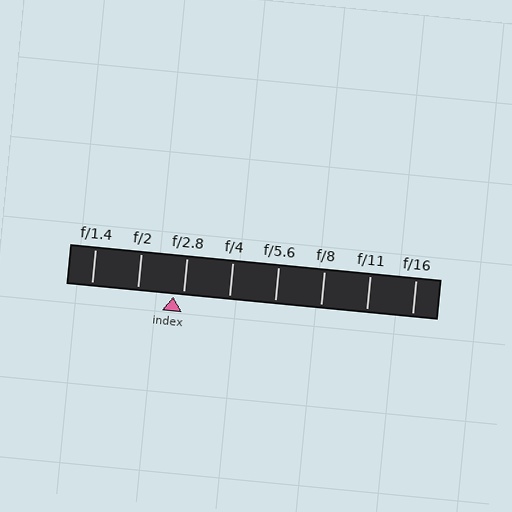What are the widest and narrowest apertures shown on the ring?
The widest aperture shown is f/1.4 and the narrowest is f/16.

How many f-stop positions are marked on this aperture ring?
There are 8 f-stop positions marked.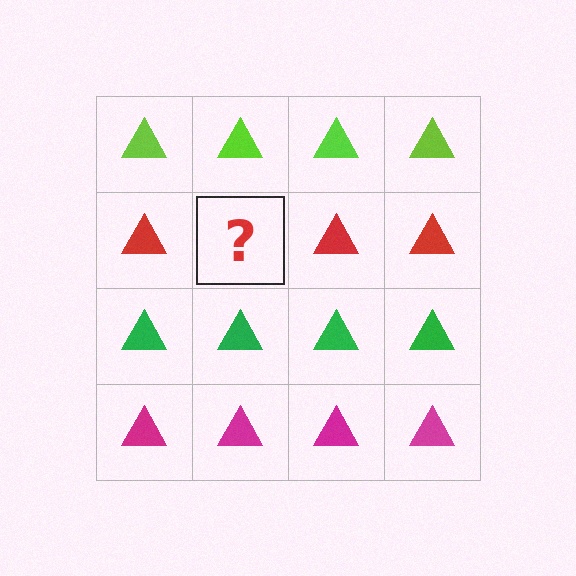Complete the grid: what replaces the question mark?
The question mark should be replaced with a red triangle.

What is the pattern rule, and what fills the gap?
The rule is that each row has a consistent color. The gap should be filled with a red triangle.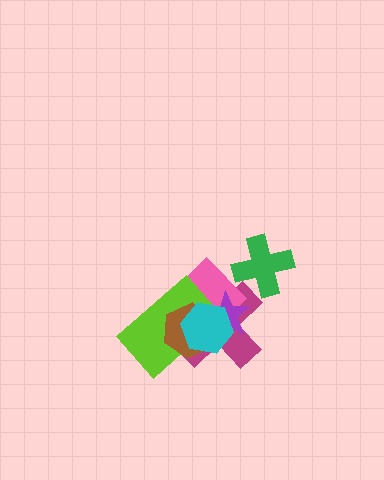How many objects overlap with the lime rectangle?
5 objects overlap with the lime rectangle.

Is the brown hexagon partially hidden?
Yes, it is partially covered by another shape.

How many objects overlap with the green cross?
0 objects overlap with the green cross.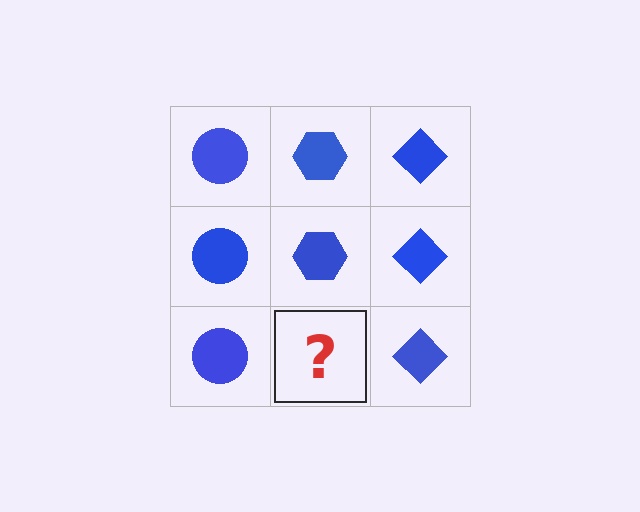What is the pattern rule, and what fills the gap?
The rule is that each column has a consistent shape. The gap should be filled with a blue hexagon.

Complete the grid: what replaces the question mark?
The question mark should be replaced with a blue hexagon.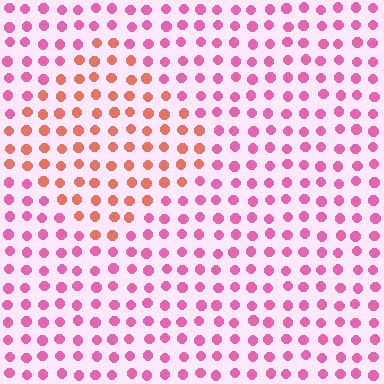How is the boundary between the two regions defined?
The boundary is defined purely by a slight shift in hue (about 44 degrees). Spacing, size, and orientation are identical on both sides.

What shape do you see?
I see a diamond.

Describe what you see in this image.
The image is filled with small pink elements in a uniform arrangement. A diamond-shaped region is visible where the elements are tinted to a slightly different hue, forming a subtle color boundary.